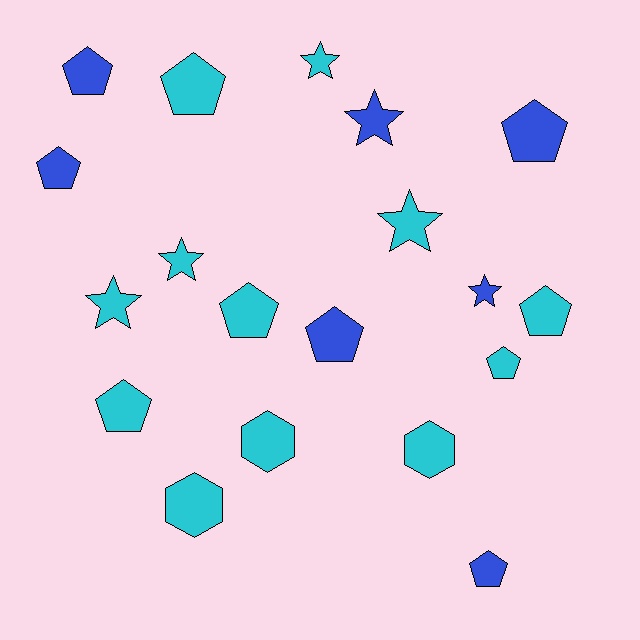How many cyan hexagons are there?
There are 3 cyan hexagons.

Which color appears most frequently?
Cyan, with 12 objects.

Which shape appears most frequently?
Pentagon, with 10 objects.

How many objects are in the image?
There are 19 objects.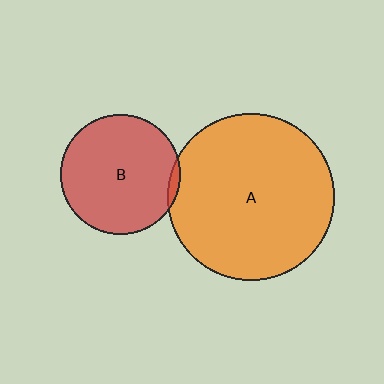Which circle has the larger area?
Circle A (orange).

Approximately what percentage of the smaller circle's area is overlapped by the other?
Approximately 5%.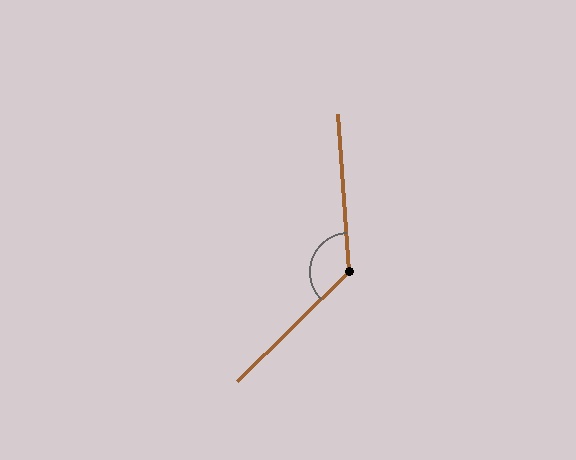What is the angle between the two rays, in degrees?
Approximately 131 degrees.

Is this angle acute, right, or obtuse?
It is obtuse.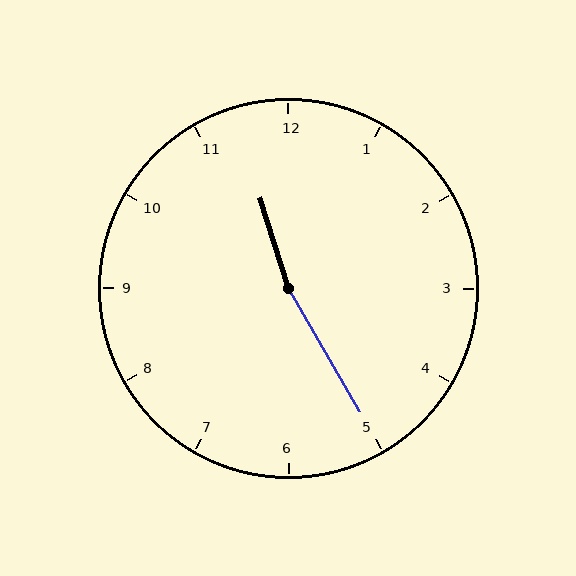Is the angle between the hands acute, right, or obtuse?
It is obtuse.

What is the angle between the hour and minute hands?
Approximately 168 degrees.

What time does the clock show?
11:25.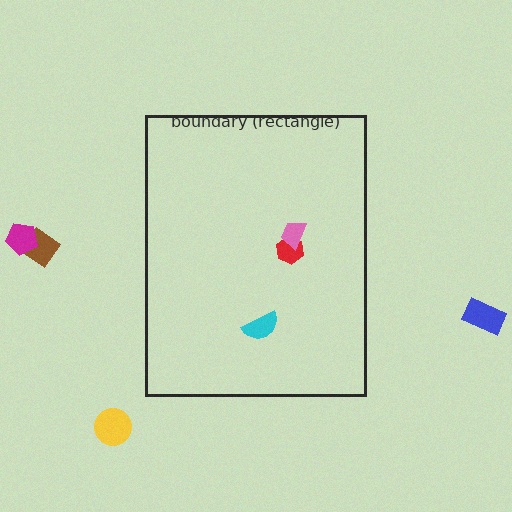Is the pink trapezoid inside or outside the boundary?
Inside.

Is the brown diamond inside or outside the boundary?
Outside.